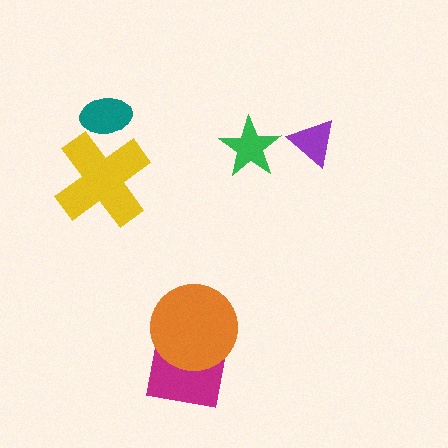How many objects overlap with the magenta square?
1 object overlaps with the magenta square.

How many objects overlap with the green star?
0 objects overlap with the green star.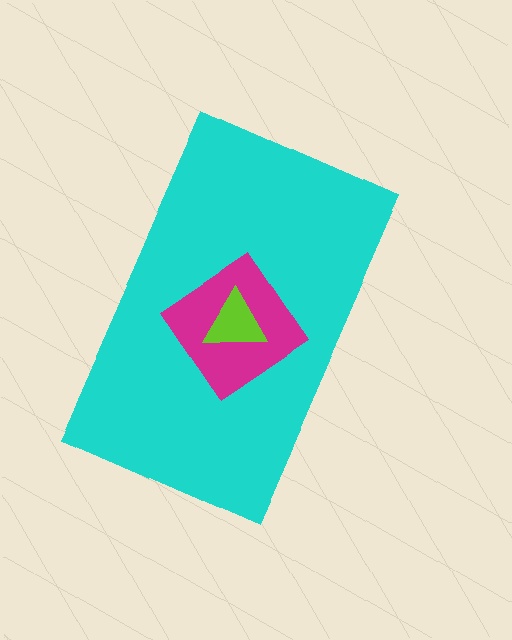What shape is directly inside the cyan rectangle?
The magenta diamond.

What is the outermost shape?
The cyan rectangle.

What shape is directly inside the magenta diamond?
The lime triangle.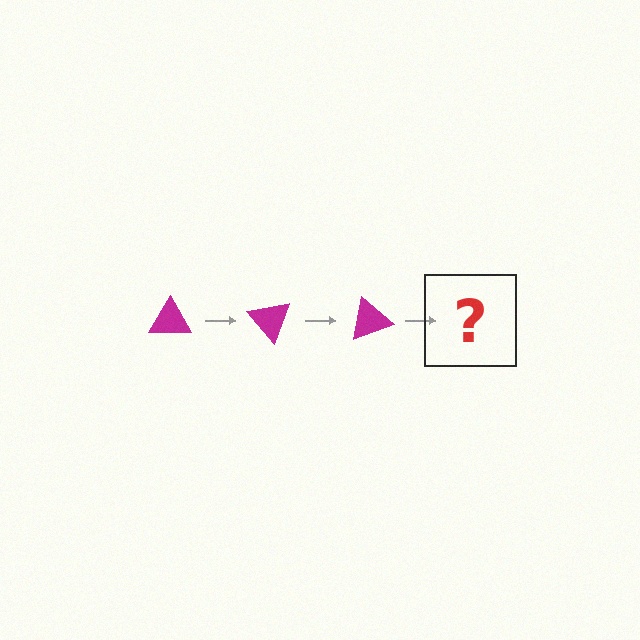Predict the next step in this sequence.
The next step is a magenta triangle rotated 150 degrees.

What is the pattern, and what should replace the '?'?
The pattern is that the triangle rotates 50 degrees each step. The '?' should be a magenta triangle rotated 150 degrees.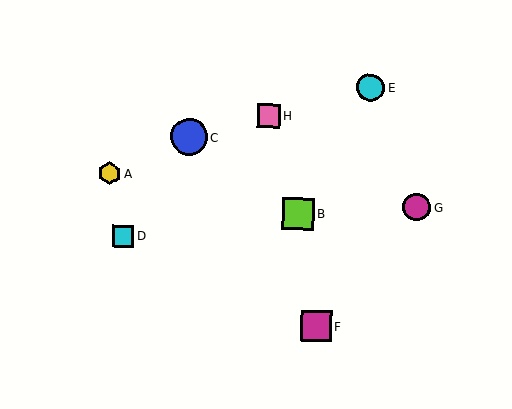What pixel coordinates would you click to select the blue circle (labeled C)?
Click at (189, 137) to select the blue circle C.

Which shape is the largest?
The blue circle (labeled C) is the largest.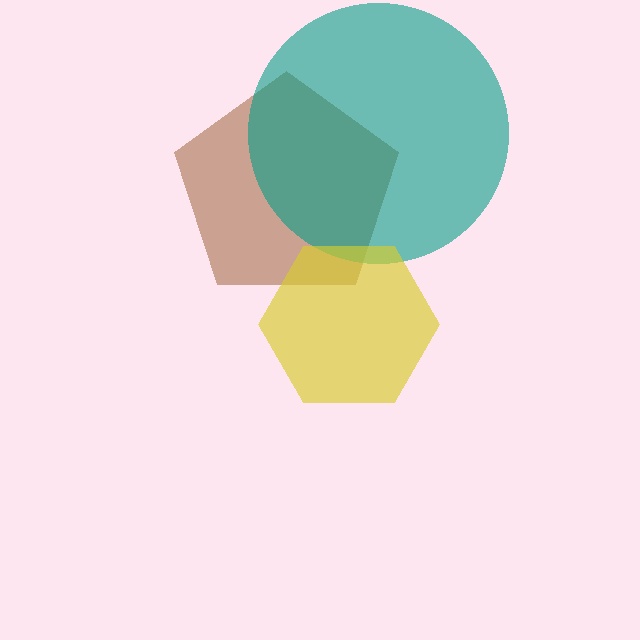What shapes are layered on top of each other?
The layered shapes are: a brown pentagon, a teal circle, a yellow hexagon.